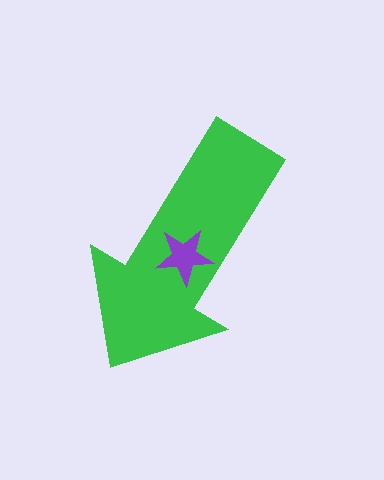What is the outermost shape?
The green arrow.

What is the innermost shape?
The purple star.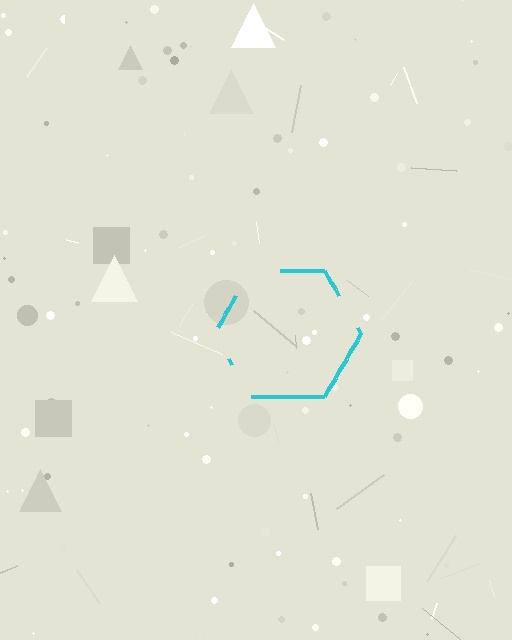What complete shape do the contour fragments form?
The contour fragments form a hexagon.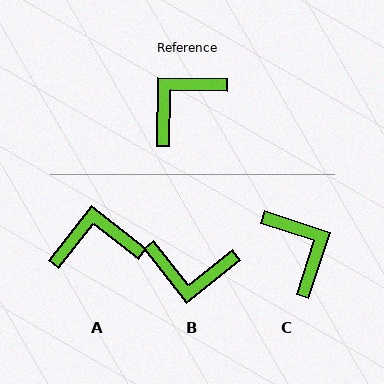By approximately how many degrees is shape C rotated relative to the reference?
Approximately 107 degrees clockwise.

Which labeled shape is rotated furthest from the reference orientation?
B, about 129 degrees away.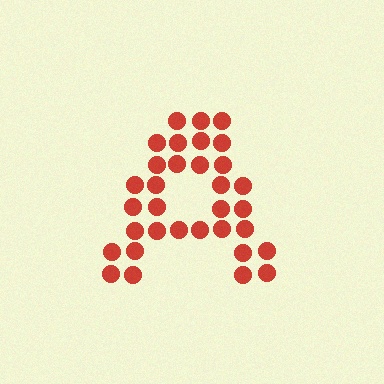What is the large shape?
The large shape is the letter A.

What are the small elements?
The small elements are circles.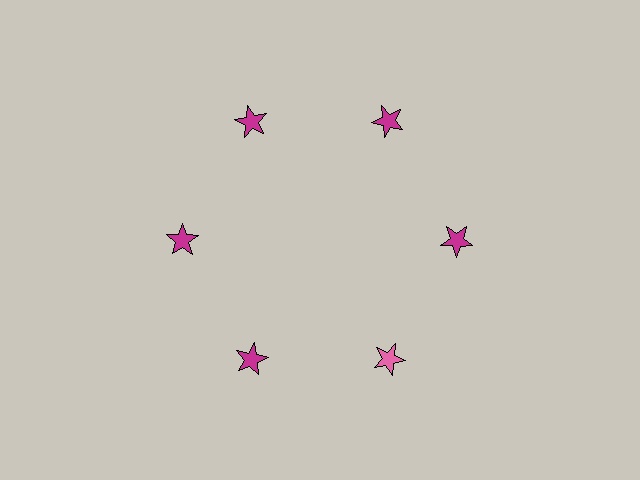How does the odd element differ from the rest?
It has a different color: pink instead of magenta.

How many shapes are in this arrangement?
There are 6 shapes arranged in a ring pattern.